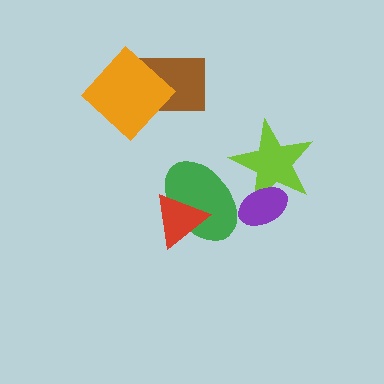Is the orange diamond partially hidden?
No, no other shape covers it.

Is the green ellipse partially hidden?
Yes, it is partially covered by another shape.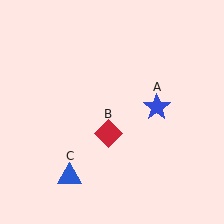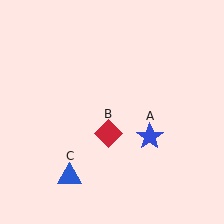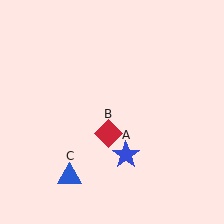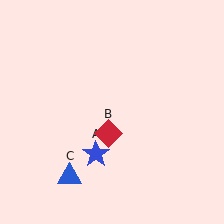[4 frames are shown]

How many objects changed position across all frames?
1 object changed position: blue star (object A).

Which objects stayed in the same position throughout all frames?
Red diamond (object B) and blue triangle (object C) remained stationary.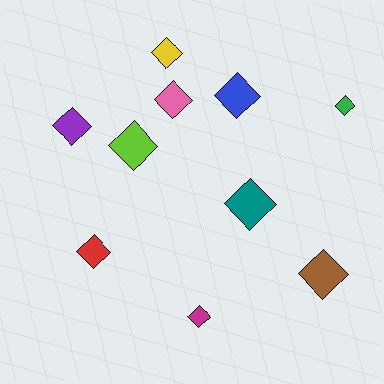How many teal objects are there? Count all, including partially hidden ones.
There is 1 teal object.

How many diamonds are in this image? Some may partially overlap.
There are 10 diamonds.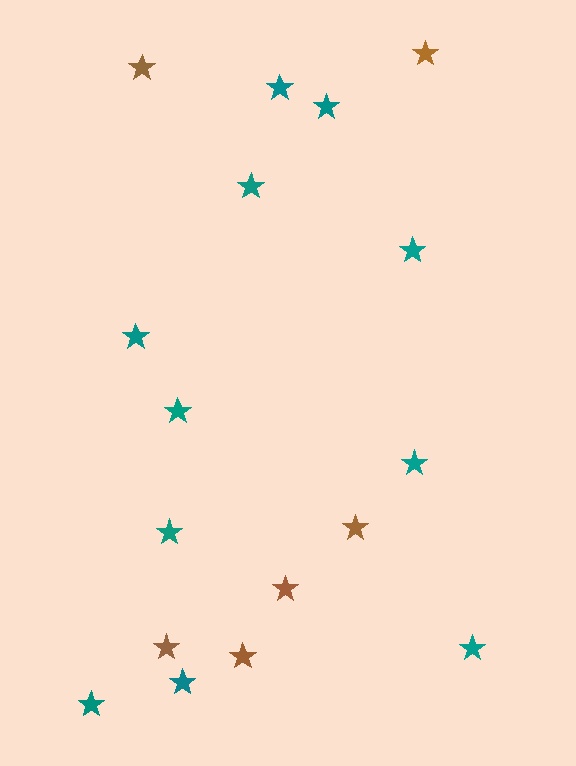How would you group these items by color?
There are 2 groups: one group of teal stars (11) and one group of brown stars (6).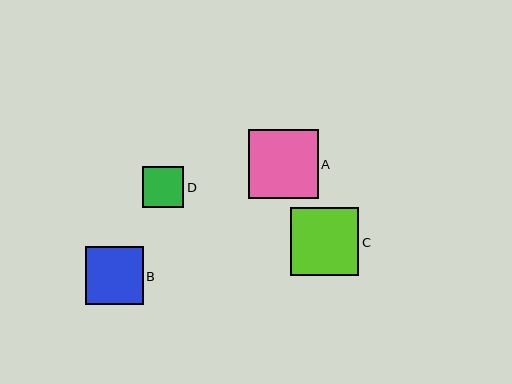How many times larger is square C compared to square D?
Square C is approximately 1.7 times the size of square D.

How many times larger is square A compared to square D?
Square A is approximately 1.7 times the size of square D.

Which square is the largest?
Square A is the largest with a size of approximately 70 pixels.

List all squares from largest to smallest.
From largest to smallest: A, C, B, D.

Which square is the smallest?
Square D is the smallest with a size of approximately 41 pixels.